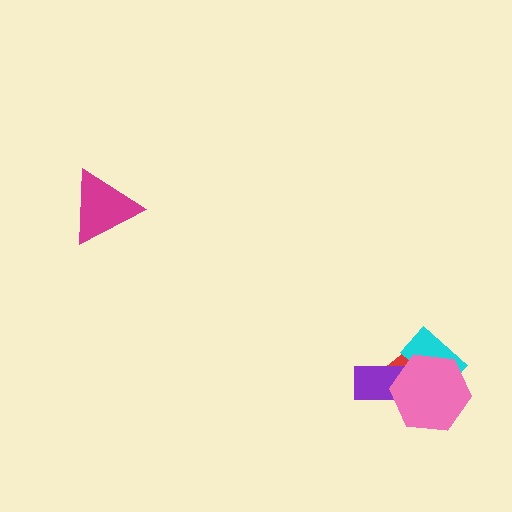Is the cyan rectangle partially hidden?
Yes, it is partially covered by another shape.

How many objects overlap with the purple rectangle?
2 objects overlap with the purple rectangle.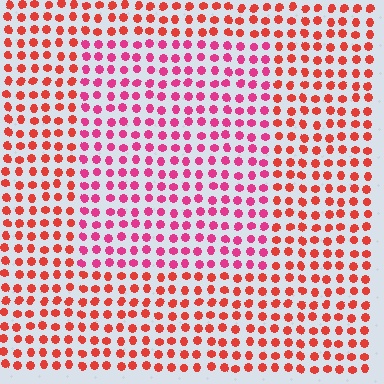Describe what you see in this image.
The image is filled with small red elements in a uniform arrangement. A rectangle-shaped region is visible where the elements are tinted to a slightly different hue, forming a subtle color boundary.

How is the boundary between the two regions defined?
The boundary is defined purely by a slight shift in hue (about 33 degrees). Spacing, size, and orientation are identical on both sides.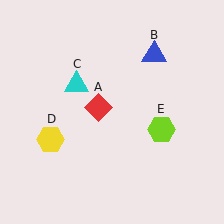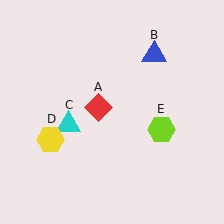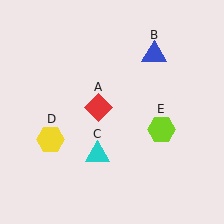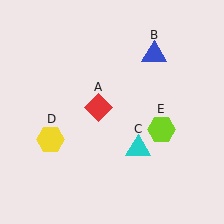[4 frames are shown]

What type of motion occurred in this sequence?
The cyan triangle (object C) rotated counterclockwise around the center of the scene.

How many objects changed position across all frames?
1 object changed position: cyan triangle (object C).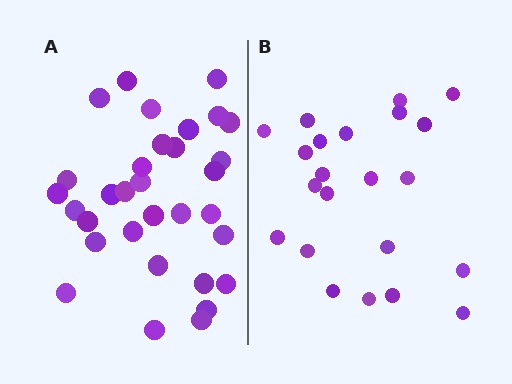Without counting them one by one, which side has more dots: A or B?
Region A (the left region) has more dots.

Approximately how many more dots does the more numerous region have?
Region A has roughly 10 or so more dots than region B.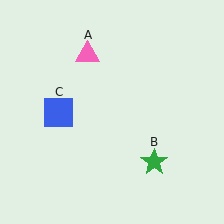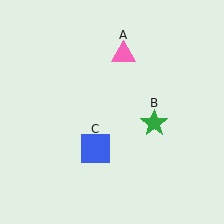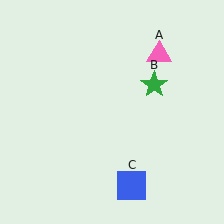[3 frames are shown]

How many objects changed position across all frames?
3 objects changed position: pink triangle (object A), green star (object B), blue square (object C).